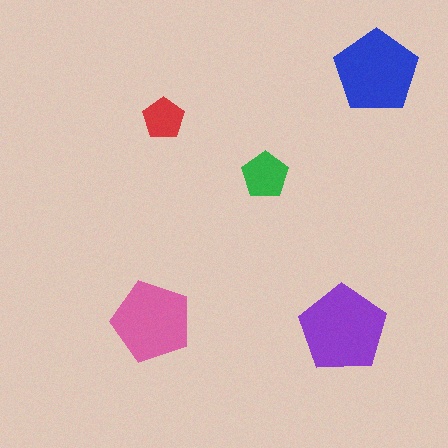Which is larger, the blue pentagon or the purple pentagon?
The purple one.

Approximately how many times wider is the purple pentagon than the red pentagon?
About 2 times wider.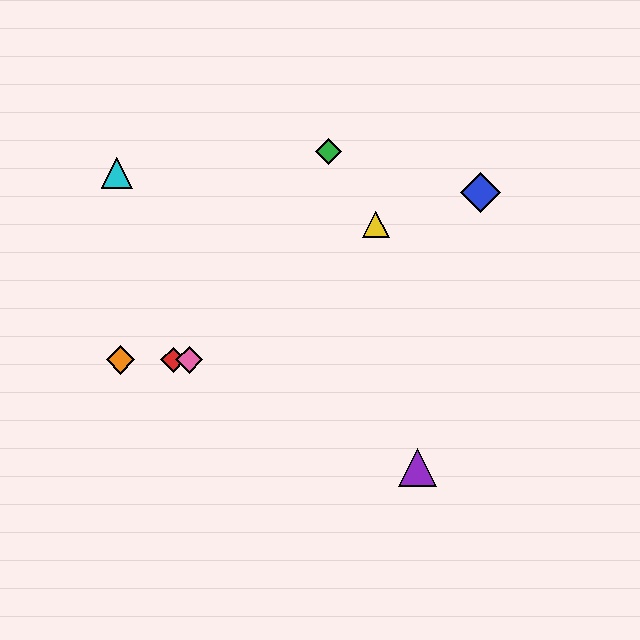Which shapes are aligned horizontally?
The red diamond, the orange diamond, the pink diamond are aligned horizontally.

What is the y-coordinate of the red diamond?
The red diamond is at y≈360.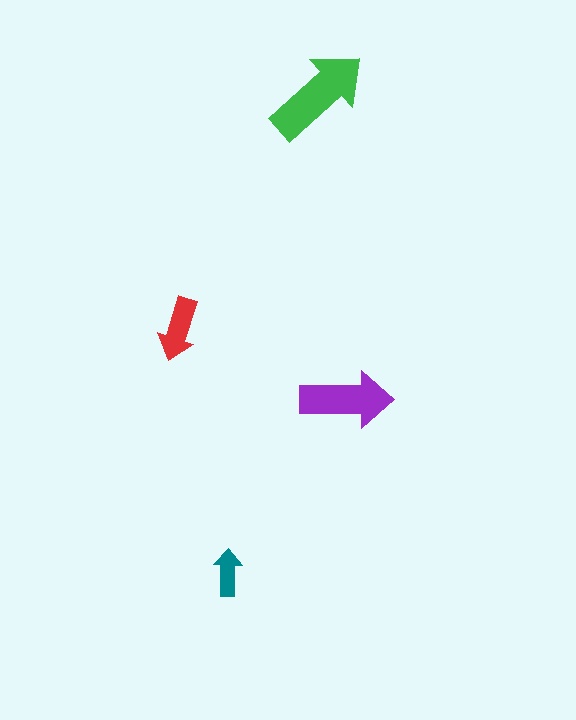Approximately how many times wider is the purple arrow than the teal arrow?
About 2 times wider.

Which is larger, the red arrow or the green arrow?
The green one.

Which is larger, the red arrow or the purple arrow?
The purple one.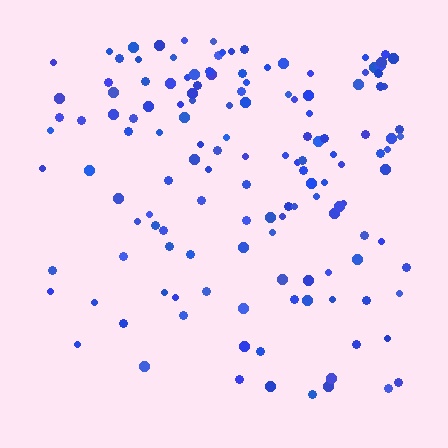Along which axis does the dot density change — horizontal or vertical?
Vertical.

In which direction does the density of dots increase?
From bottom to top, with the top side densest.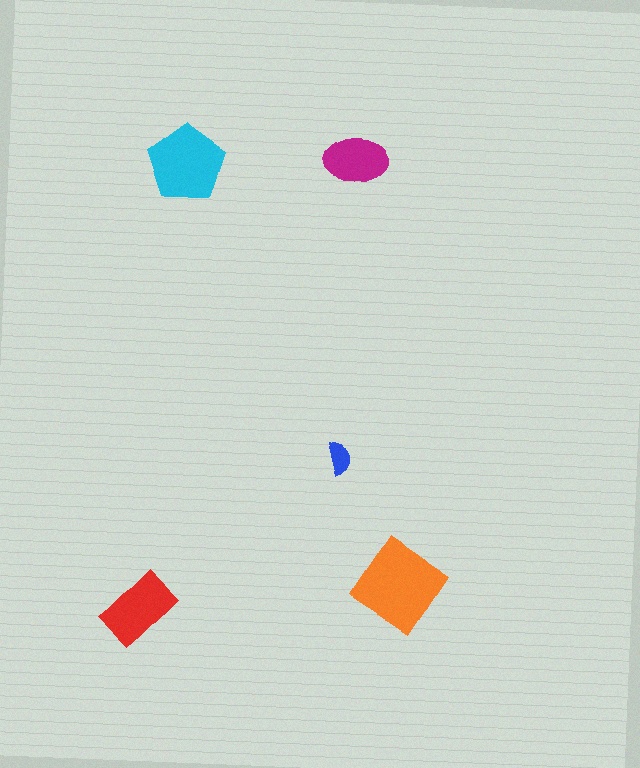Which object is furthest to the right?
The orange diamond is rightmost.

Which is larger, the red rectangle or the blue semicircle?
The red rectangle.